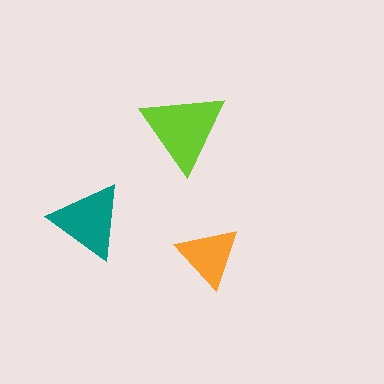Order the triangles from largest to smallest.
the lime one, the teal one, the orange one.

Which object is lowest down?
The orange triangle is bottommost.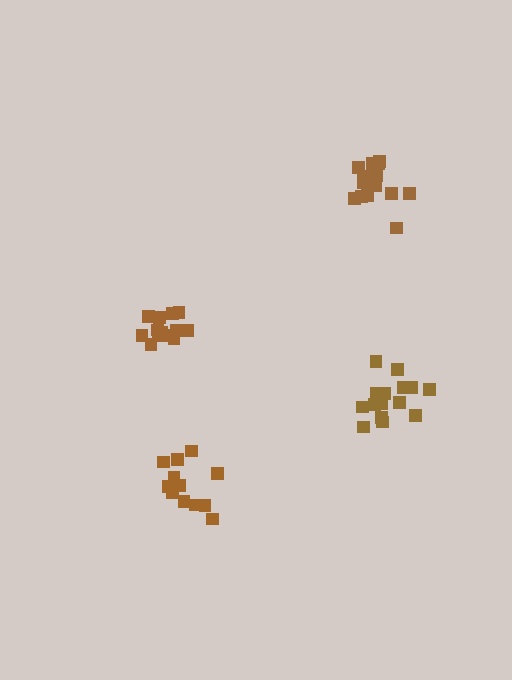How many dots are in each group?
Group 1: 17 dots, Group 2: 12 dots, Group 3: 17 dots, Group 4: 13 dots (59 total).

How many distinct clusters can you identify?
There are 4 distinct clusters.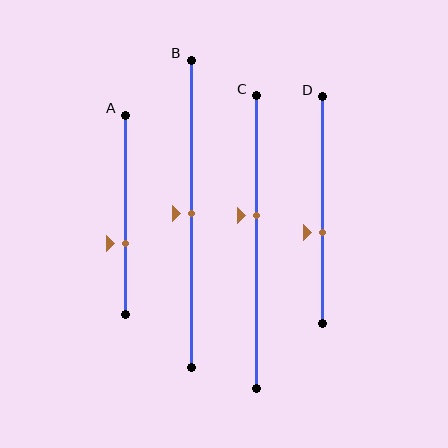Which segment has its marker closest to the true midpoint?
Segment B has its marker closest to the true midpoint.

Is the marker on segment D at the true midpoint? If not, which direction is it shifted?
No, the marker on segment D is shifted downward by about 10% of the segment length.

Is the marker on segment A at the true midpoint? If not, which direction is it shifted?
No, the marker on segment A is shifted downward by about 14% of the segment length.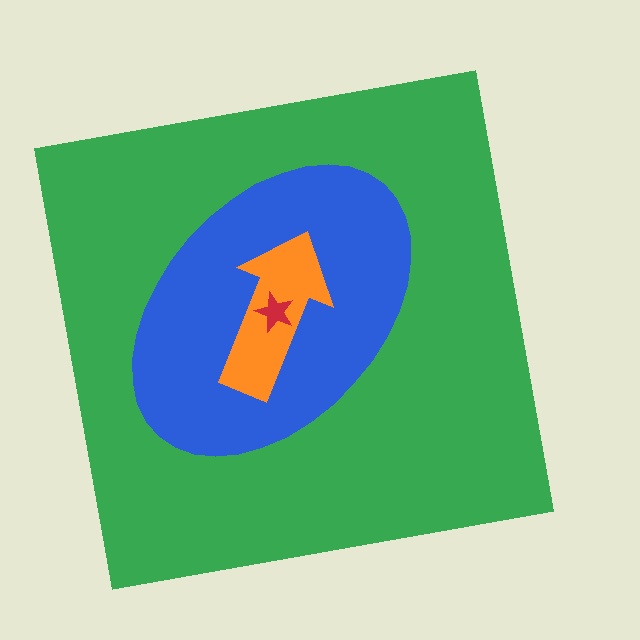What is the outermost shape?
The green square.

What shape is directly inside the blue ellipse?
The orange arrow.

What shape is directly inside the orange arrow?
The red star.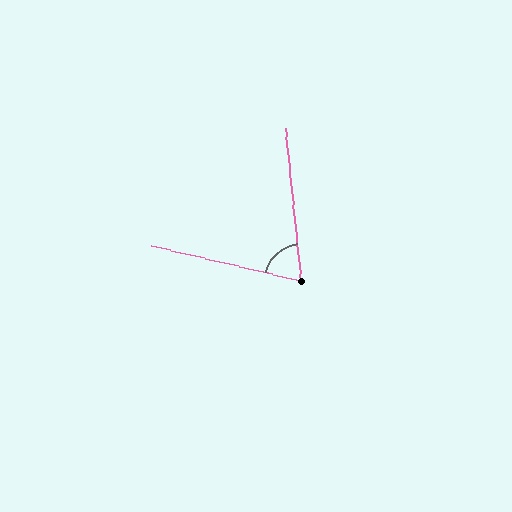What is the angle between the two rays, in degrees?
Approximately 71 degrees.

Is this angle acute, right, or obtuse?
It is acute.